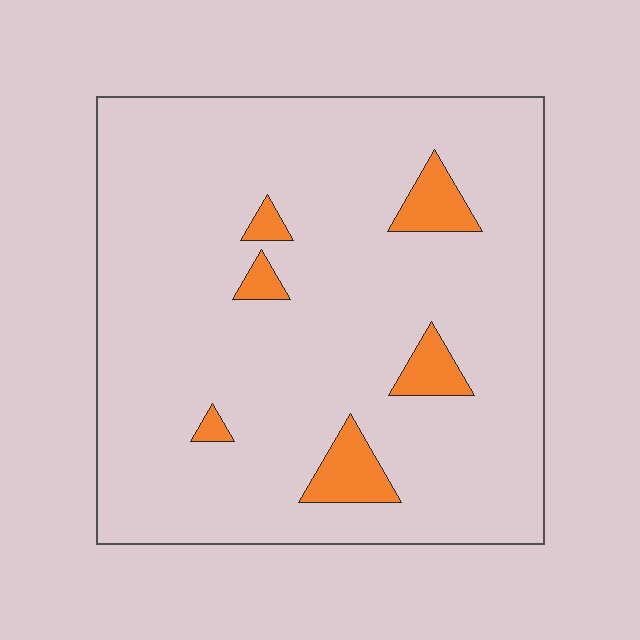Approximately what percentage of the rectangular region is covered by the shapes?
Approximately 10%.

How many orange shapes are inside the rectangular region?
6.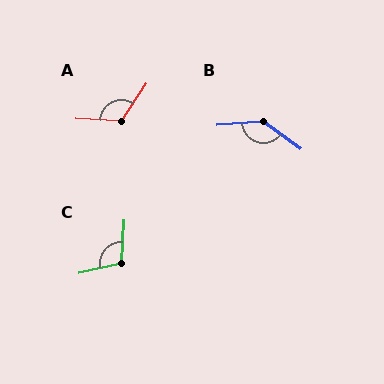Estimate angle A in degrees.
Approximately 121 degrees.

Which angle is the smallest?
C, at approximately 106 degrees.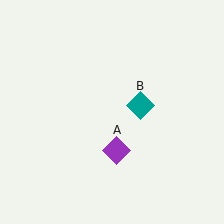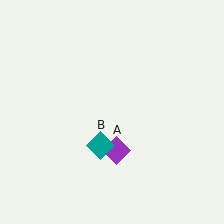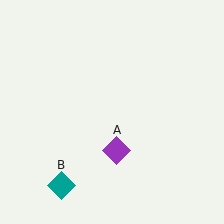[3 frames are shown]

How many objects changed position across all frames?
1 object changed position: teal diamond (object B).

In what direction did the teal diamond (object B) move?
The teal diamond (object B) moved down and to the left.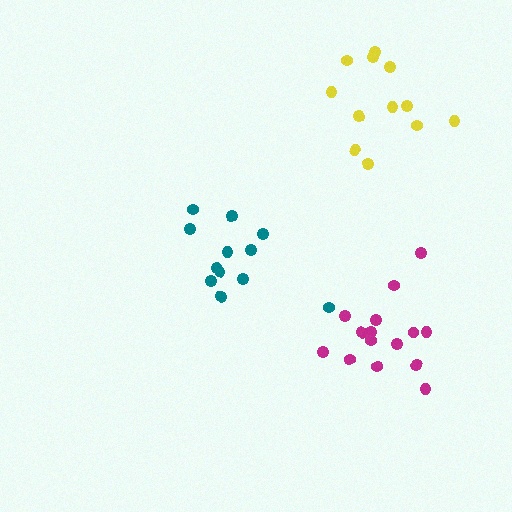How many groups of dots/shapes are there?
There are 3 groups.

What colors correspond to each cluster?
The clusters are colored: magenta, yellow, teal.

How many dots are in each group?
Group 1: 15 dots, Group 2: 12 dots, Group 3: 12 dots (39 total).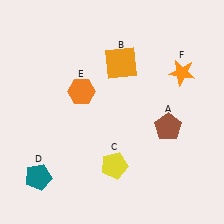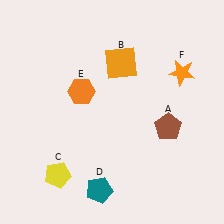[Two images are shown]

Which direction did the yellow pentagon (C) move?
The yellow pentagon (C) moved left.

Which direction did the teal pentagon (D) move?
The teal pentagon (D) moved right.